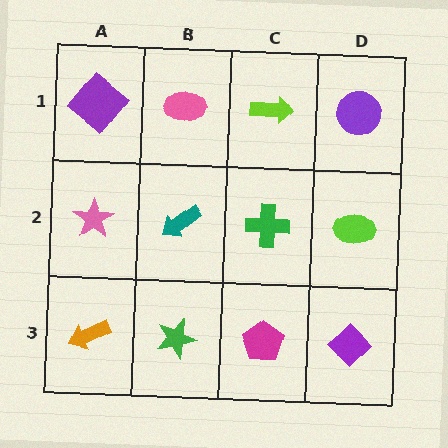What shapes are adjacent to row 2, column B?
A pink ellipse (row 1, column B), a green star (row 3, column B), a pink star (row 2, column A), a green cross (row 2, column C).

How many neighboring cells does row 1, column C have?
3.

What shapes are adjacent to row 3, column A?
A pink star (row 2, column A), a green star (row 3, column B).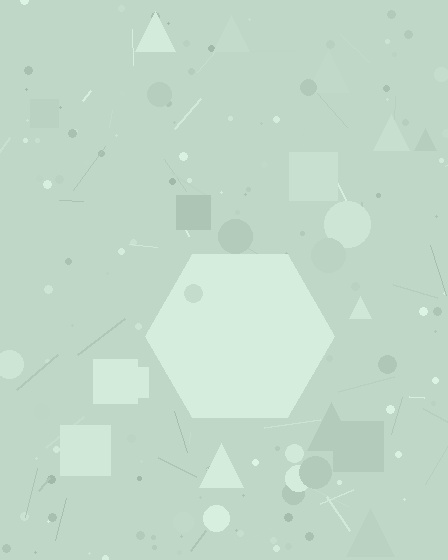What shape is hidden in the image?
A hexagon is hidden in the image.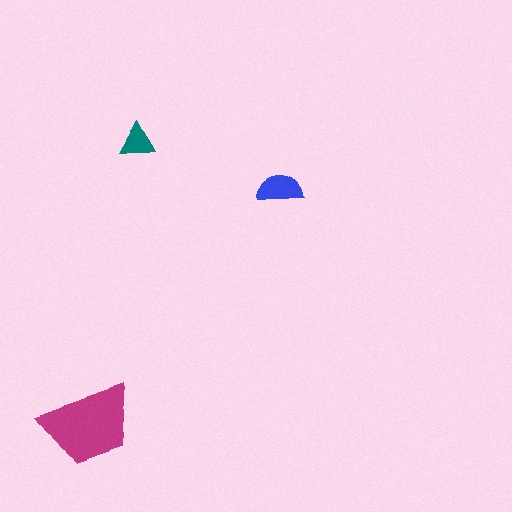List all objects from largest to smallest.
The magenta trapezoid, the blue semicircle, the teal triangle.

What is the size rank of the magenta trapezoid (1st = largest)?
1st.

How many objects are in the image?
There are 3 objects in the image.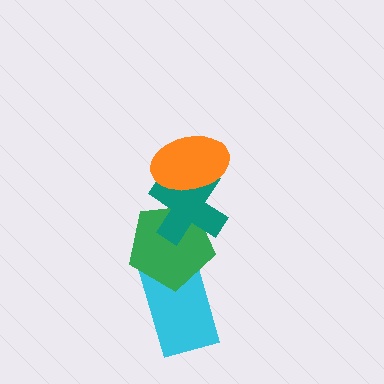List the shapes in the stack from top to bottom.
From top to bottom: the orange ellipse, the teal cross, the green pentagon, the cyan rectangle.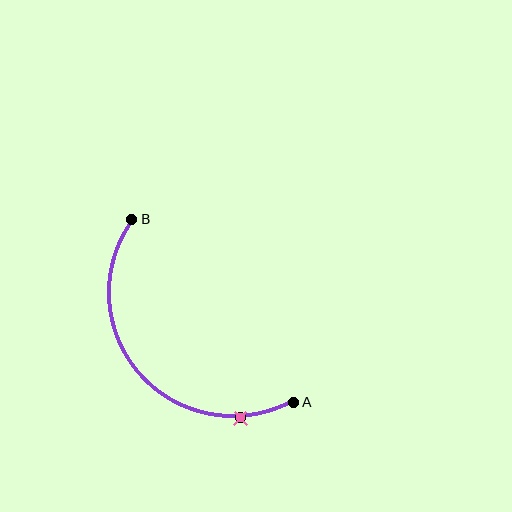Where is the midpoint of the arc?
The arc midpoint is the point on the curve farthest from the straight line joining A and B. It sits below and to the left of that line.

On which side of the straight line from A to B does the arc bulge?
The arc bulges below and to the left of the straight line connecting A and B.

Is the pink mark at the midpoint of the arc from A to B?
No. The pink mark lies on the arc but is closer to endpoint A. The arc midpoint would be at the point on the curve equidistant along the arc from both A and B.